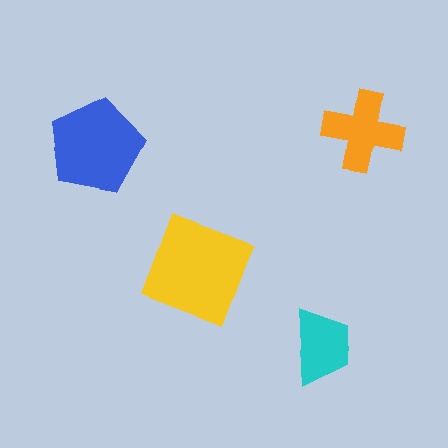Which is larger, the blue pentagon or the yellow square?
The yellow square.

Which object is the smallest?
The cyan trapezoid.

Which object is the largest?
The yellow square.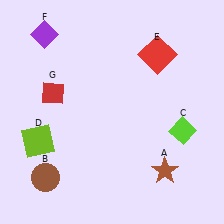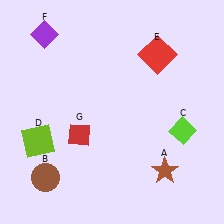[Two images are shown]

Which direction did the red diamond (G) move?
The red diamond (G) moved down.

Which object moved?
The red diamond (G) moved down.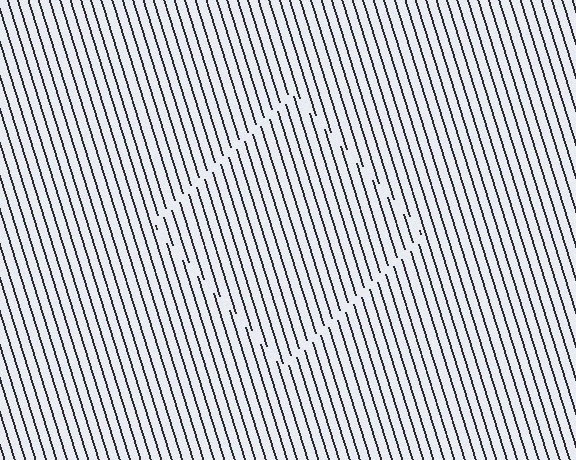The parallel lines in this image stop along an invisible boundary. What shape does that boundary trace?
An illusory square. The interior of the shape contains the same grating, shifted by half a period — the contour is defined by the phase discontinuity where line-ends from the inner and outer gratings abut.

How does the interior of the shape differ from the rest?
The interior of the shape contains the same grating, shifted by half a period — the contour is defined by the phase discontinuity where line-ends from the inner and outer gratings abut.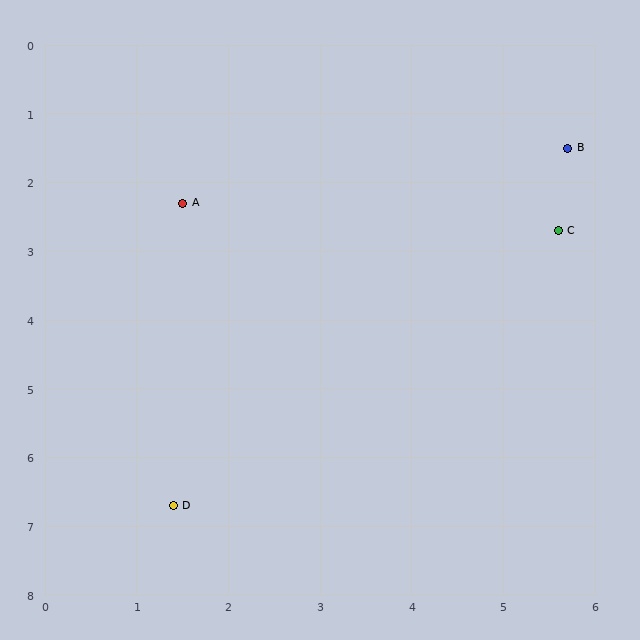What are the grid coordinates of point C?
Point C is at approximately (5.6, 2.7).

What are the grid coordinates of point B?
Point B is at approximately (5.7, 1.5).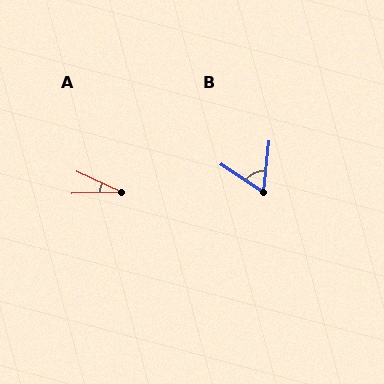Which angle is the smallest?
A, at approximately 27 degrees.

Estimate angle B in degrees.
Approximately 62 degrees.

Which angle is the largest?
B, at approximately 62 degrees.